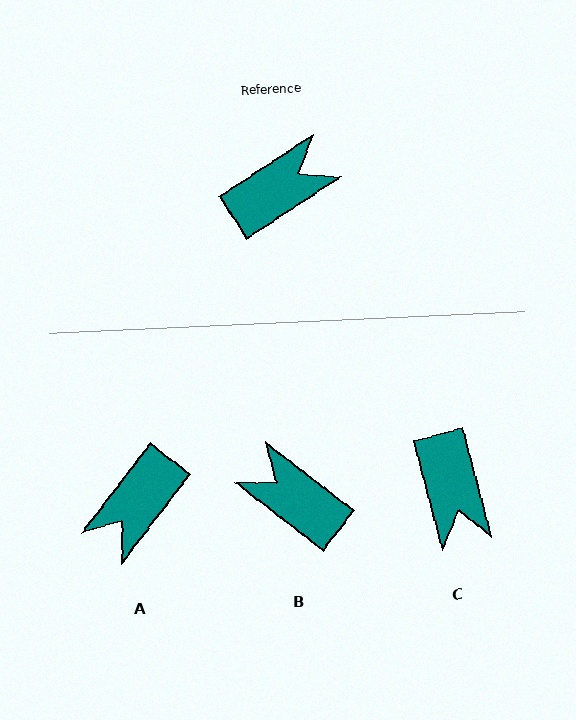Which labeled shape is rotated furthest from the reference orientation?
A, about 161 degrees away.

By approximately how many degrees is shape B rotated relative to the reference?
Approximately 109 degrees counter-clockwise.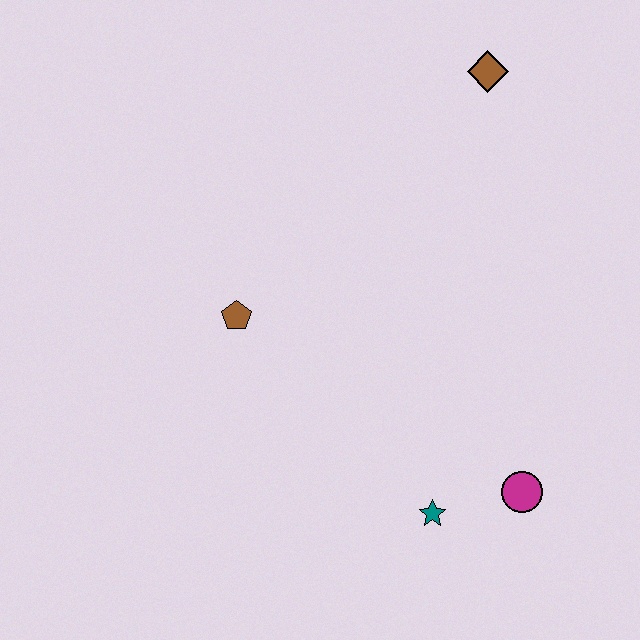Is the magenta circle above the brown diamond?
No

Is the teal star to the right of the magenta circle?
No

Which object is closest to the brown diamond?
The brown pentagon is closest to the brown diamond.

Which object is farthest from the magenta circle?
The brown diamond is farthest from the magenta circle.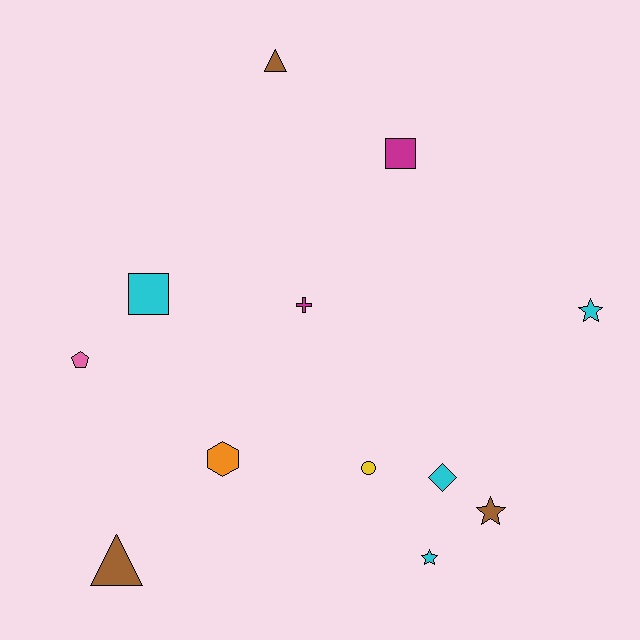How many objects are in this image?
There are 12 objects.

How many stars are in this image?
There are 3 stars.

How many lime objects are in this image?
There are no lime objects.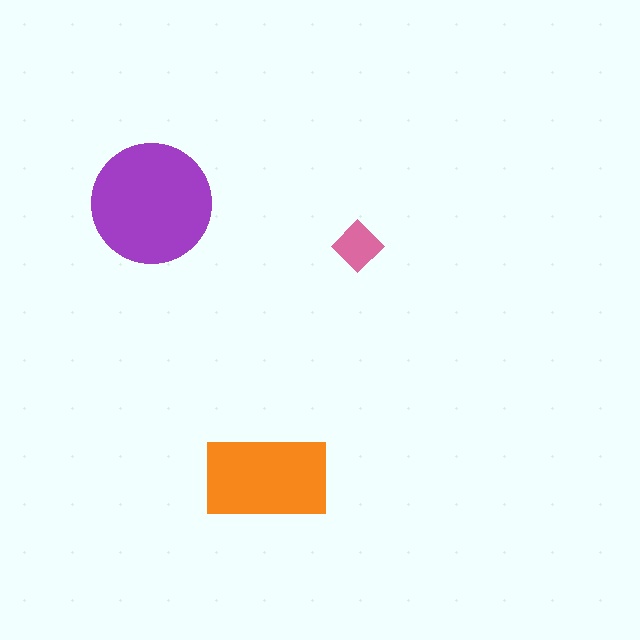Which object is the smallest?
The pink diamond.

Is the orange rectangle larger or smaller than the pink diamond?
Larger.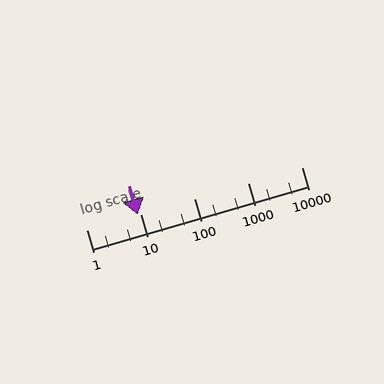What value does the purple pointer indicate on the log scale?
The pointer indicates approximately 9.1.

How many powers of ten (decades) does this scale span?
The scale spans 4 decades, from 1 to 10000.